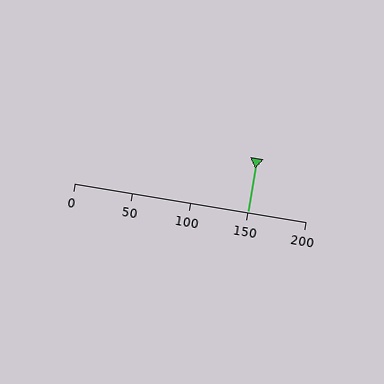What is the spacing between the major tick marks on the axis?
The major ticks are spaced 50 apart.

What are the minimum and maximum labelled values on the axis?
The axis runs from 0 to 200.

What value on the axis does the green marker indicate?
The marker indicates approximately 150.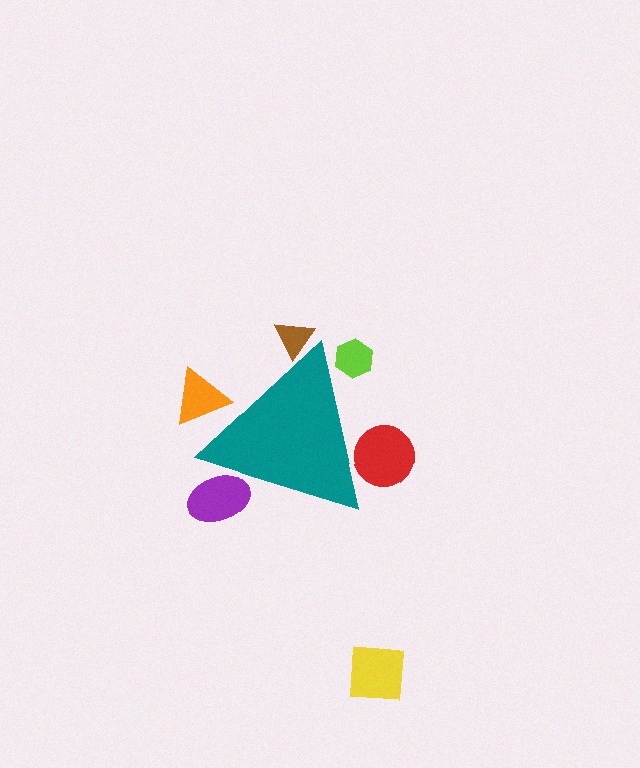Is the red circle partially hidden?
Yes, the red circle is partially hidden behind the teal triangle.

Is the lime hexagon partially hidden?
Yes, the lime hexagon is partially hidden behind the teal triangle.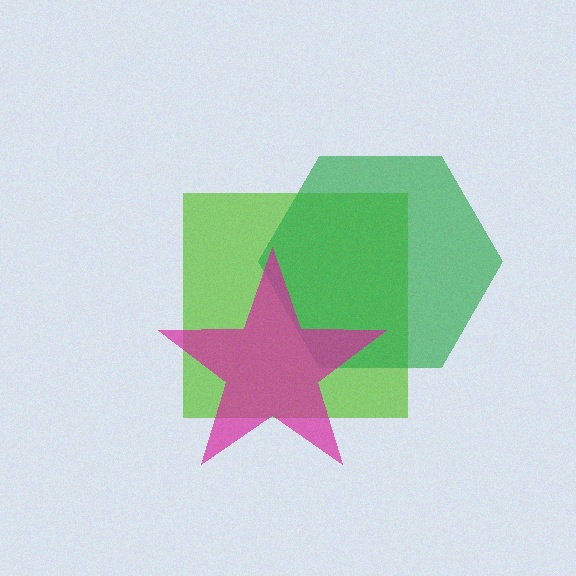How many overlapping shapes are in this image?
There are 3 overlapping shapes in the image.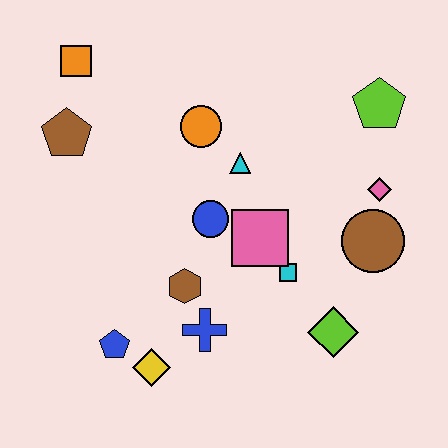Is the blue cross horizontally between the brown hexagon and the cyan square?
Yes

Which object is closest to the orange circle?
The cyan triangle is closest to the orange circle.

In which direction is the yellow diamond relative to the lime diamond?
The yellow diamond is to the left of the lime diamond.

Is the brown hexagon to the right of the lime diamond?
No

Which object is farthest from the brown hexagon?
The lime pentagon is farthest from the brown hexagon.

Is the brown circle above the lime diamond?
Yes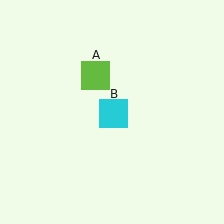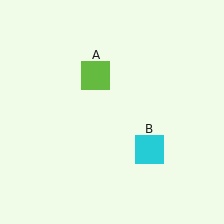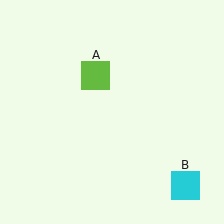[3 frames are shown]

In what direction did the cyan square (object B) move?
The cyan square (object B) moved down and to the right.